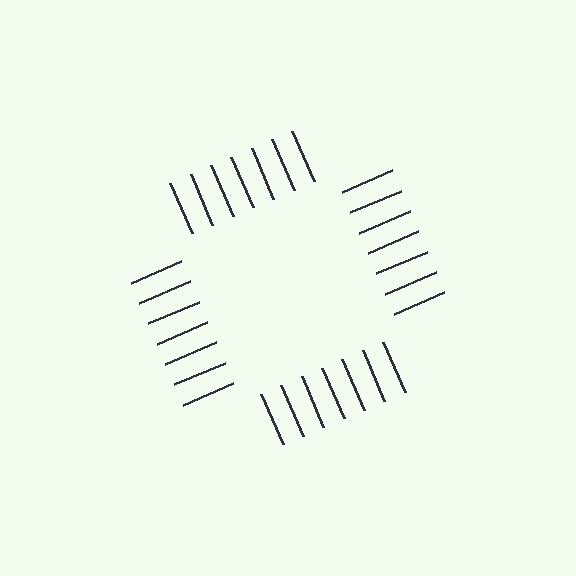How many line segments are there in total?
28 — 7 along each of the 4 edges.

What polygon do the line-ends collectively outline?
An illusory square — the line segments terminate on its edges but no continuous stroke is drawn.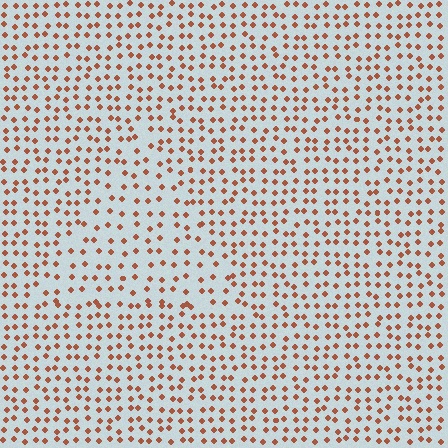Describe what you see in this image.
The image contains small brown elements arranged at two different densities. A triangle-shaped region is visible where the elements are less densely packed than the surrounding area.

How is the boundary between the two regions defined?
The boundary is defined by a change in element density (approximately 1.6x ratio). All elements are the same color, size, and shape.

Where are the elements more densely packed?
The elements are more densely packed outside the triangle boundary.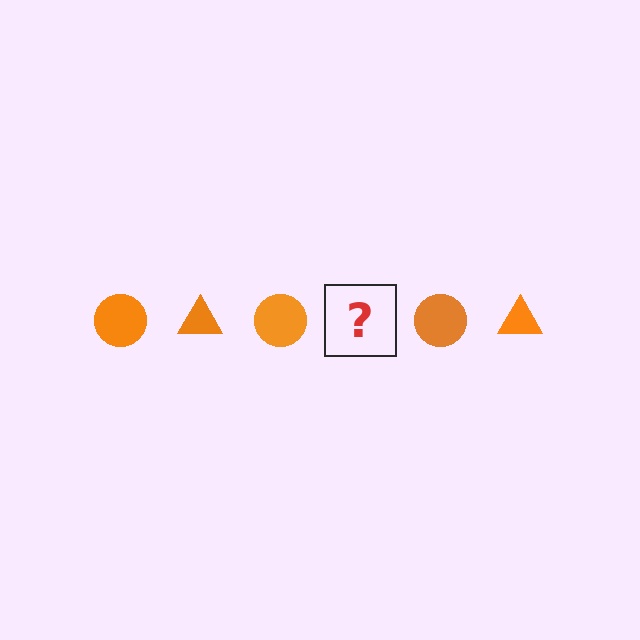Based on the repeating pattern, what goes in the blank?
The blank should be an orange triangle.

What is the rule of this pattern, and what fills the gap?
The rule is that the pattern cycles through circle, triangle shapes in orange. The gap should be filled with an orange triangle.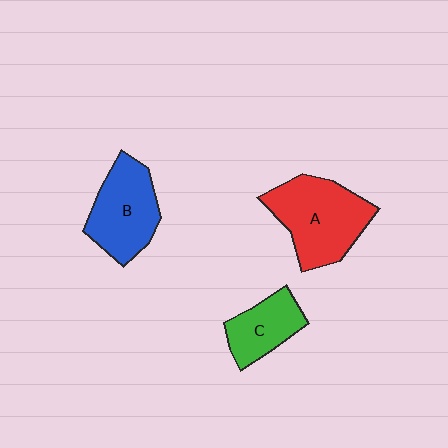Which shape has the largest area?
Shape A (red).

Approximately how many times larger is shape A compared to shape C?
Approximately 1.8 times.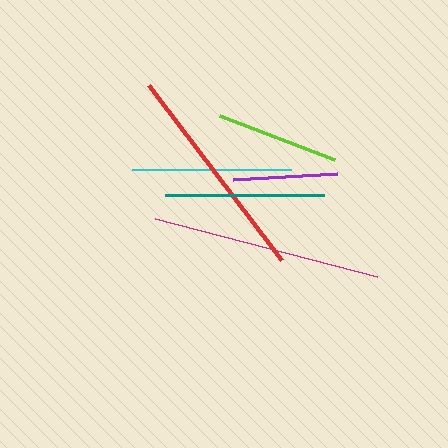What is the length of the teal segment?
The teal segment is approximately 160 pixels long.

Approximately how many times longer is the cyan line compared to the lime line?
The cyan line is approximately 1.3 times the length of the lime line.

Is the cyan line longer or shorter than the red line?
The red line is longer than the cyan line.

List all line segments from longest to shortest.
From longest to shortest: magenta, red, teal, cyan, lime, purple.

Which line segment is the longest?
The magenta line is the longest at approximately 229 pixels.